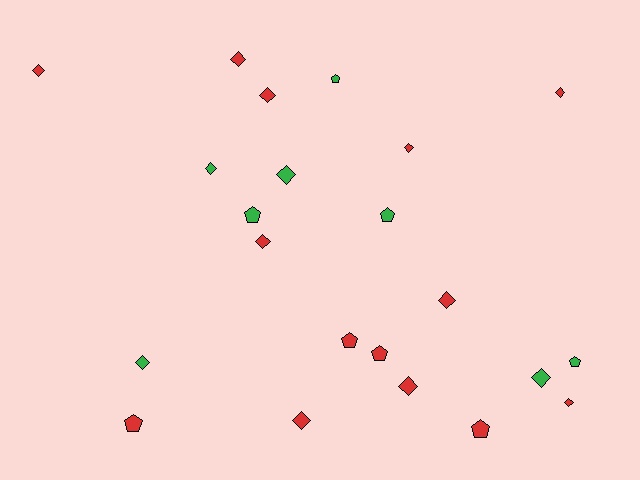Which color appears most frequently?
Red, with 14 objects.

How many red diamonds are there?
There are 10 red diamonds.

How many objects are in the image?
There are 22 objects.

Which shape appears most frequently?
Diamond, with 14 objects.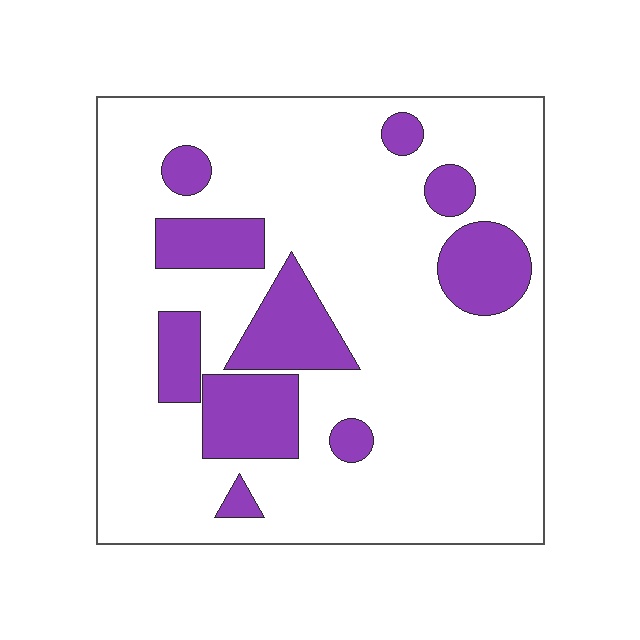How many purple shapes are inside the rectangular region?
10.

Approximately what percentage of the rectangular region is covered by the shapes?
Approximately 20%.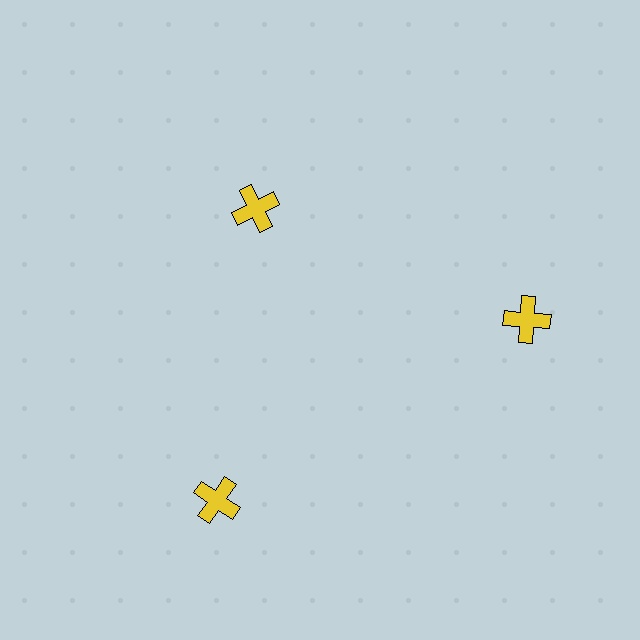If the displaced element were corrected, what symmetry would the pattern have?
It would have 3-fold rotational symmetry — the pattern would map onto itself every 120 degrees.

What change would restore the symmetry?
The symmetry would be restored by moving it outward, back onto the ring so that all 3 crosses sit at equal angles and equal distance from the center.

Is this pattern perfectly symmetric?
No. The 3 yellow crosses are arranged in a ring, but one element near the 11 o'clock position is pulled inward toward the center, breaking the 3-fold rotational symmetry.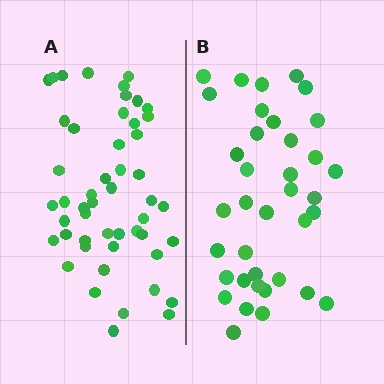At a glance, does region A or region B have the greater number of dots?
Region A (the left region) has more dots.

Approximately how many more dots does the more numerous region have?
Region A has approximately 15 more dots than region B.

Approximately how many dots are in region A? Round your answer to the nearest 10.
About 50 dots.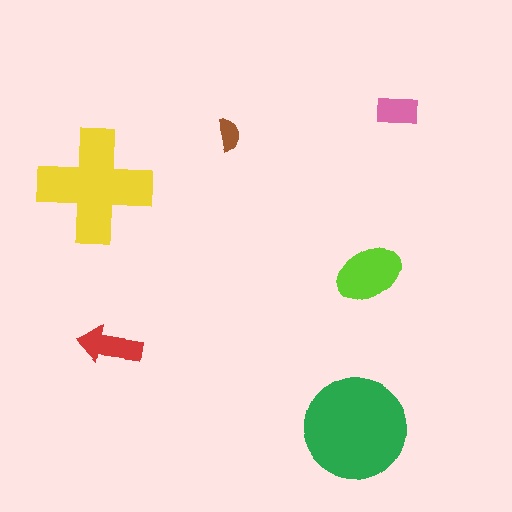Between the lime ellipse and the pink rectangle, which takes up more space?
The lime ellipse.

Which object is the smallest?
The brown semicircle.